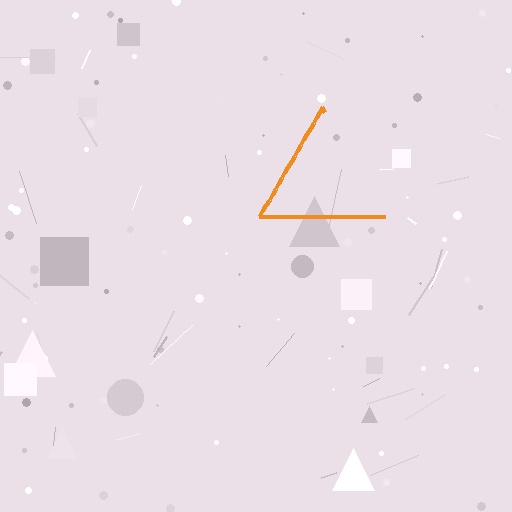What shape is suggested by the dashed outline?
The dashed outline suggests a triangle.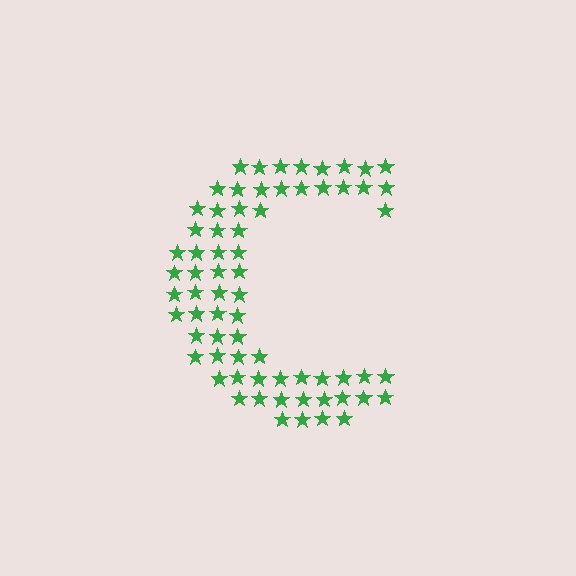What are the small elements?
The small elements are stars.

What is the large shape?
The large shape is the letter C.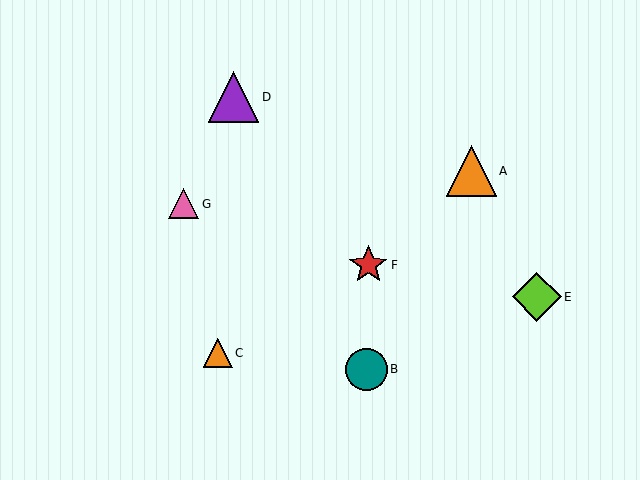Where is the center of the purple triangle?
The center of the purple triangle is at (233, 97).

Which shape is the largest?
The purple triangle (labeled D) is the largest.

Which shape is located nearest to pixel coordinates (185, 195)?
The pink triangle (labeled G) at (184, 204) is nearest to that location.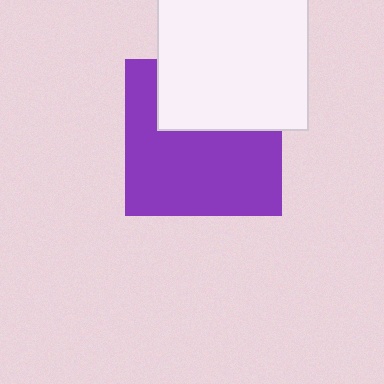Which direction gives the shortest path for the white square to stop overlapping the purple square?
Moving up gives the shortest separation.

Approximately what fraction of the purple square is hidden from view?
Roughly 37% of the purple square is hidden behind the white square.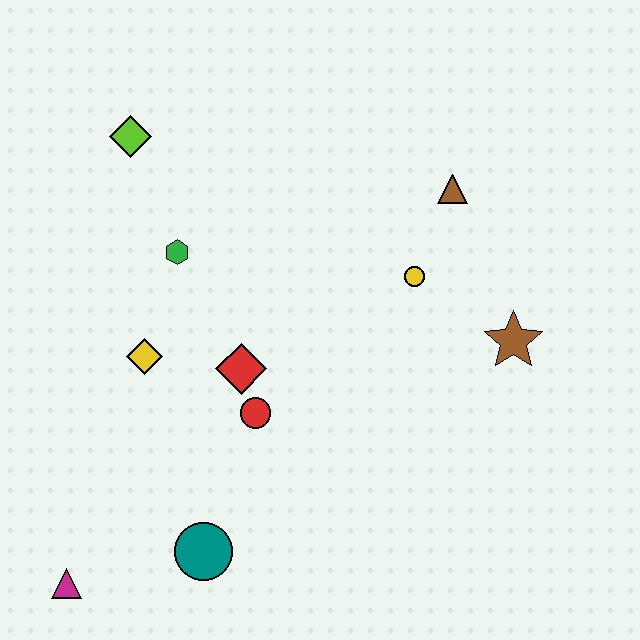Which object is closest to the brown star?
The yellow circle is closest to the brown star.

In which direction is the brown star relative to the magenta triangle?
The brown star is to the right of the magenta triangle.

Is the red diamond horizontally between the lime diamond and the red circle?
Yes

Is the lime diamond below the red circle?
No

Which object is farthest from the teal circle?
The brown triangle is farthest from the teal circle.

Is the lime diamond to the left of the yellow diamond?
Yes